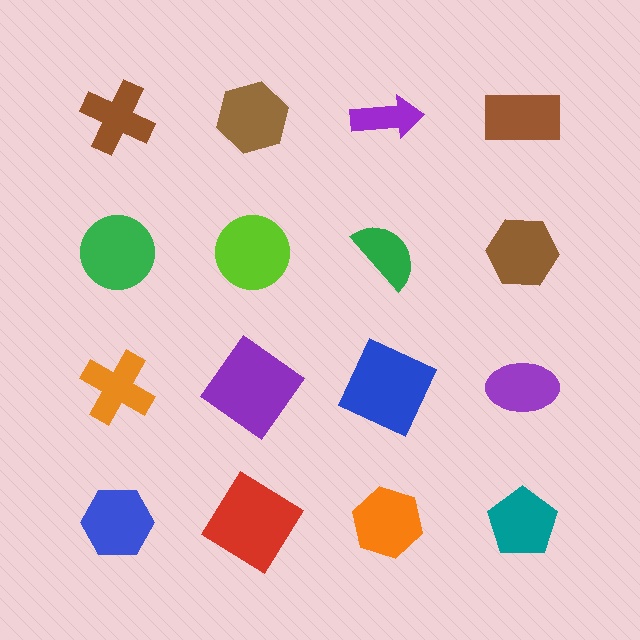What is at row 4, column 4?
A teal pentagon.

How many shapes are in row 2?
4 shapes.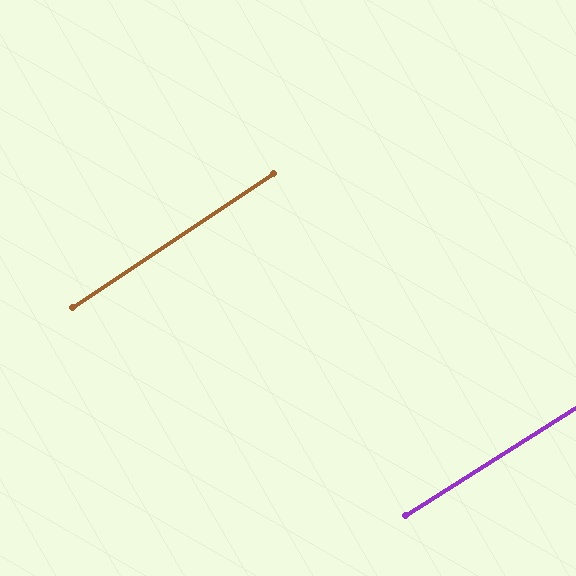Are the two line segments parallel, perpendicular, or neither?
Parallel — their directions differ by only 1.3°.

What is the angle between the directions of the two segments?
Approximately 1 degree.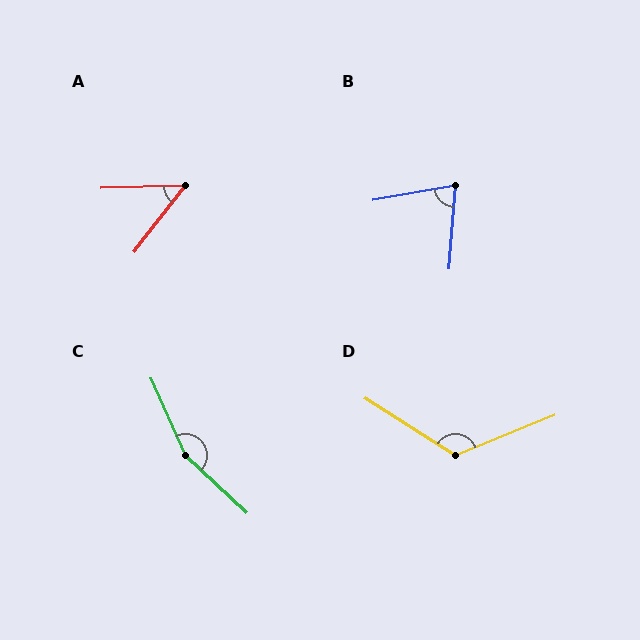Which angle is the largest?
C, at approximately 157 degrees.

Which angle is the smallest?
A, at approximately 50 degrees.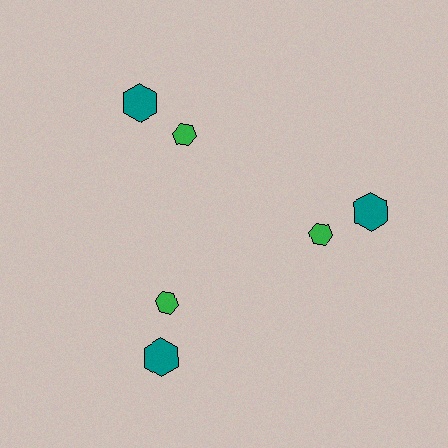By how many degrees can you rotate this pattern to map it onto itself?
The pattern maps onto itself every 120 degrees of rotation.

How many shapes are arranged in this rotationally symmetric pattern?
There are 6 shapes, arranged in 3 groups of 2.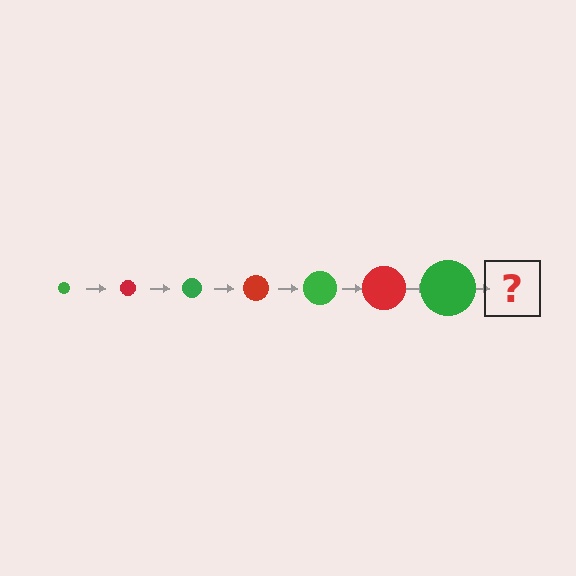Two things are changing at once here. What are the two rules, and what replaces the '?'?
The two rules are that the circle grows larger each step and the color cycles through green and red. The '?' should be a red circle, larger than the previous one.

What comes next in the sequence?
The next element should be a red circle, larger than the previous one.